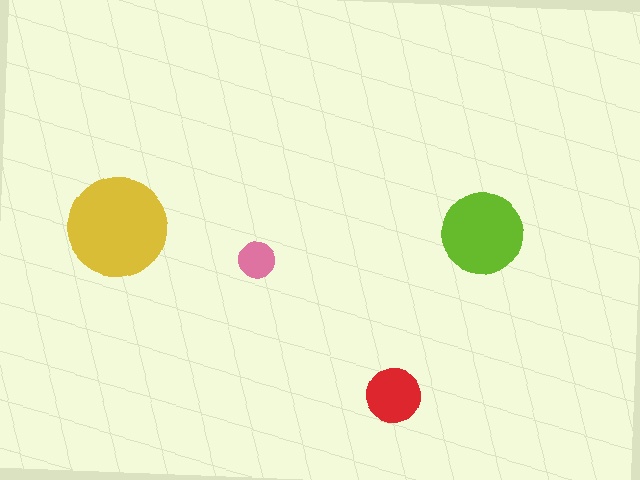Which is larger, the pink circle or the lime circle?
The lime one.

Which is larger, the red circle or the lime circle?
The lime one.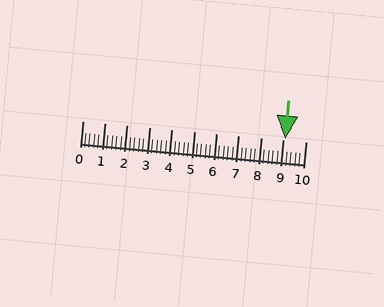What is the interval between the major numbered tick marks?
The major tick marks are spaced 1 units apart.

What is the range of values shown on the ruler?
The ruler shows values from 0 to 10.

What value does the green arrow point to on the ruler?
The green arrow points to approximately 9.1.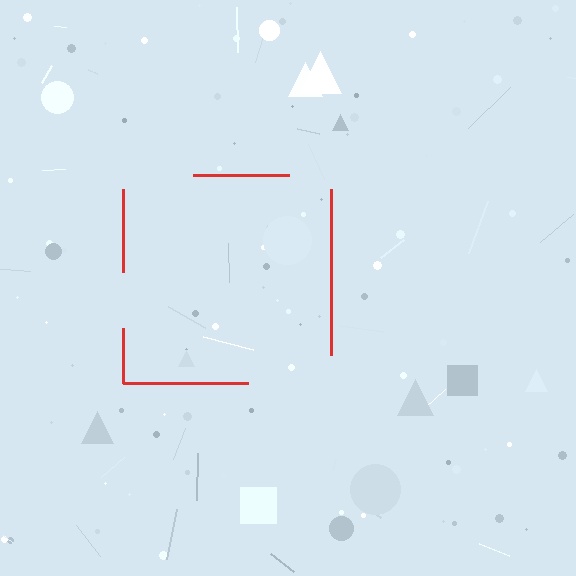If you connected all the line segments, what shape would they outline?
They would outline a square.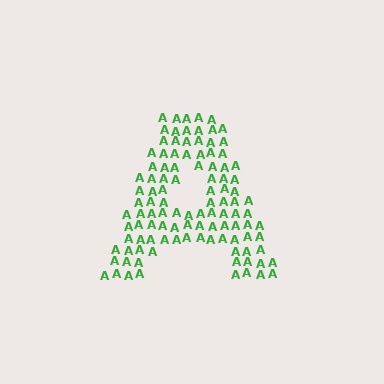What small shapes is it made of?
It is made of small letter A's.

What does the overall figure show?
The overall figure shows the letter A.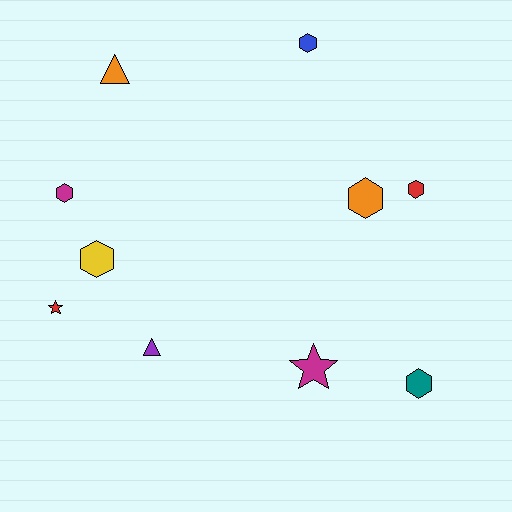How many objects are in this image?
There are 10 objects.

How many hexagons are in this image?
There are 6 hexagons.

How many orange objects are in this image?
There are 2 orange objects.